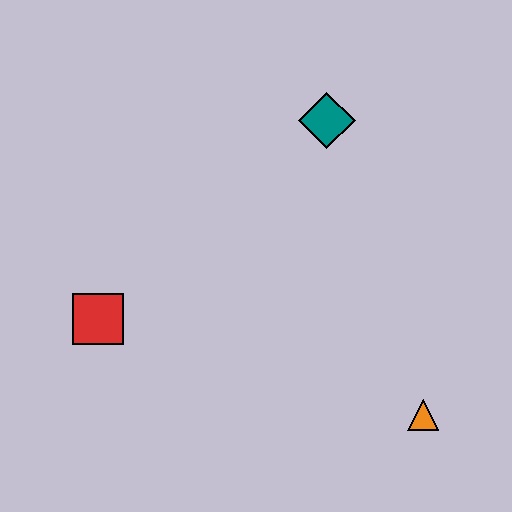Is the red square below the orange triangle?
No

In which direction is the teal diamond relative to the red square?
The teal diamond is to the right of the red square.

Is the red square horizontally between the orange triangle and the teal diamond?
No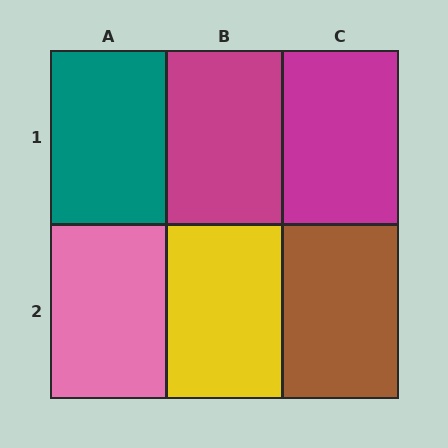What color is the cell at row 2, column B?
Yellow.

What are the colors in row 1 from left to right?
Teal, magenta, magenta.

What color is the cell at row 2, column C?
Brown.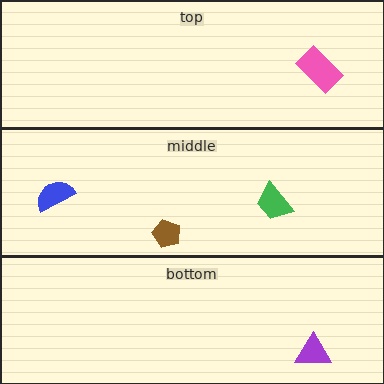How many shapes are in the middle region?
3.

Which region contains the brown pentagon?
The middle region.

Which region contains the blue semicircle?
The middle region.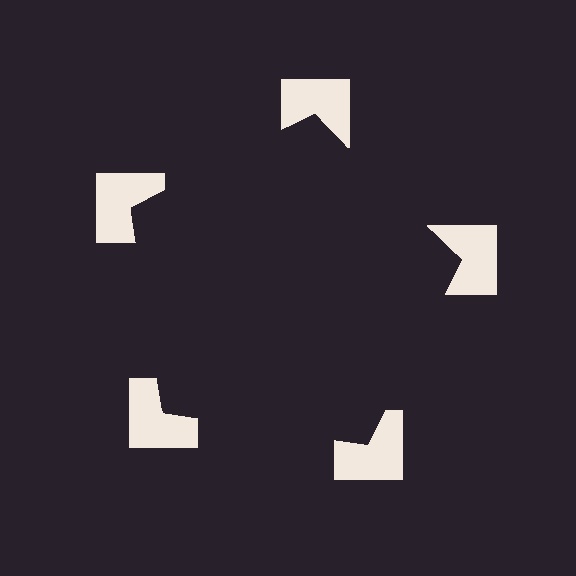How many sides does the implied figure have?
5 sides.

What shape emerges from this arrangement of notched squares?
An illusory pentagon — its edges are inferred from the aligned wedge cuts in the notched squares, not physically drawn.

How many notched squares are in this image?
There are 5 — one at each vertex of the illusory pentagon.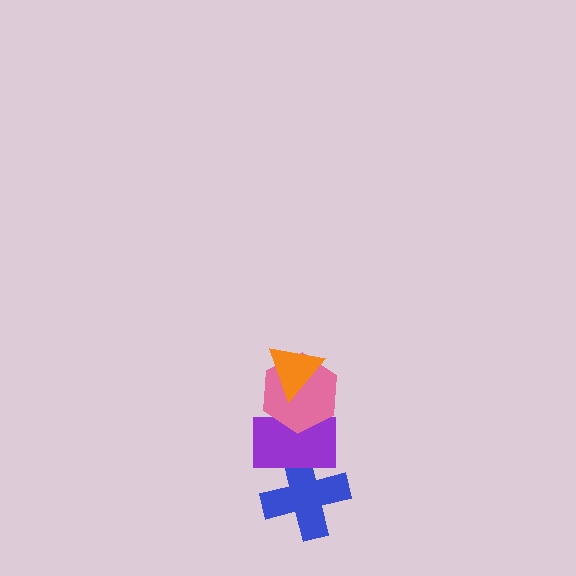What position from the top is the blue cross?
The blue cross is 4th from the top.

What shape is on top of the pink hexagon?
The orange triangle is on top of the pink hexagon.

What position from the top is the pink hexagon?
The pink hexagon is 2nd from the top.